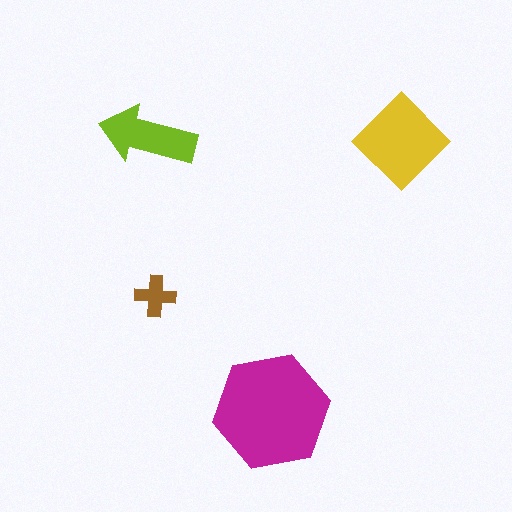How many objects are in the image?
There are 4 objects in the image.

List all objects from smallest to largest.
The brown cross, the lime arrow, the yellow diamond, the magenta hexagon.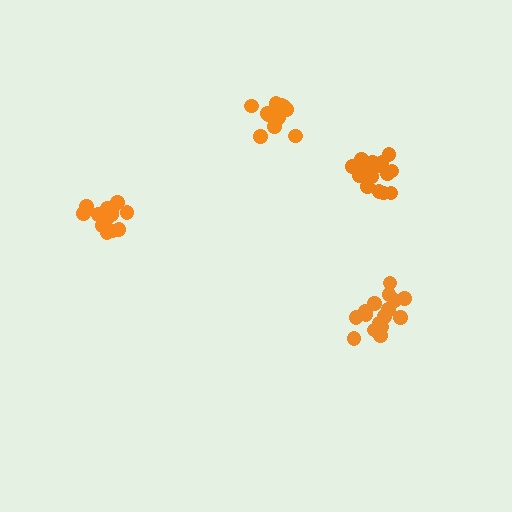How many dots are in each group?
Group 1: 11 dots, Group 2: 16 dots, Group 3: 14 dots, Group 4: 17 dots (58 total).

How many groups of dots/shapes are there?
There are 4 groups.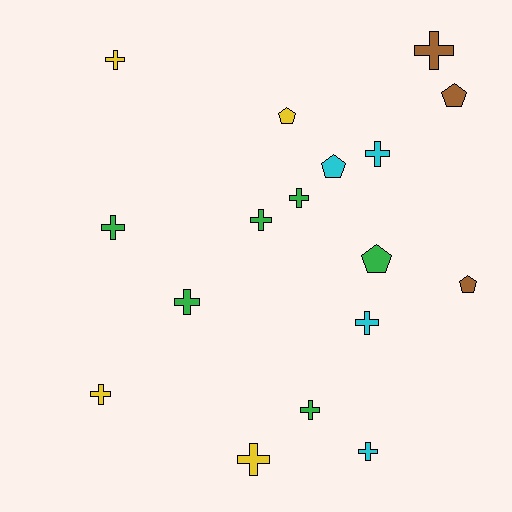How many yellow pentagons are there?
There is 1 yellow pentagon.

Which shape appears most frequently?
Cross, with 12 objects.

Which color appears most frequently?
Green, with 6 objects.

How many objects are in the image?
There are 17 objects.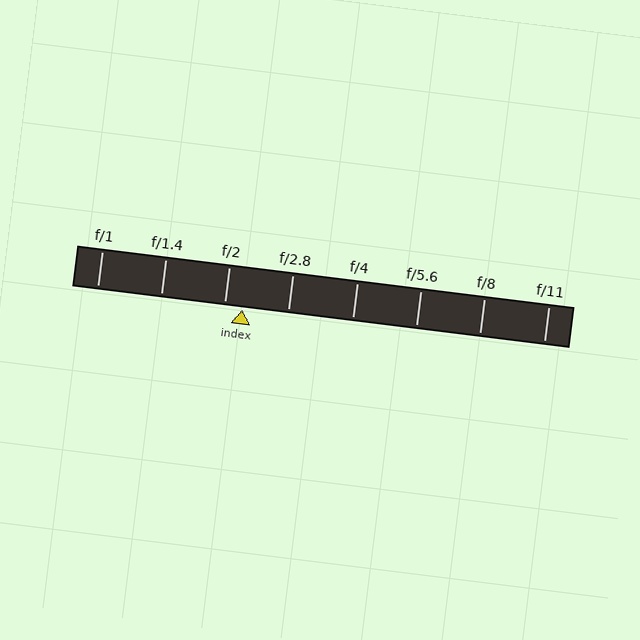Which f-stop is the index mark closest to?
The index mark is closest to f/2.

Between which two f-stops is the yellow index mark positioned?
The index mark is between f/2 and f/2.8.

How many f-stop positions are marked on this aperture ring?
There are 8 f-stop positions marked.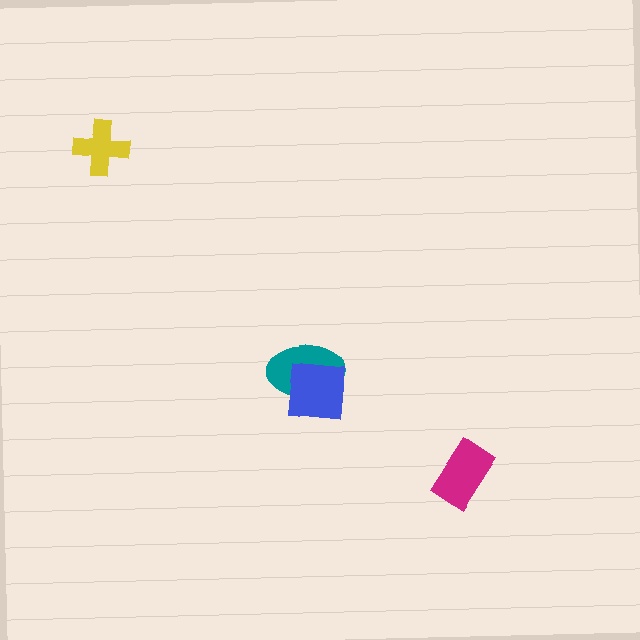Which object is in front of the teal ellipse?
The blue square is in front of the teal ellipse.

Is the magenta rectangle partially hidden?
No, no other shape covers it.